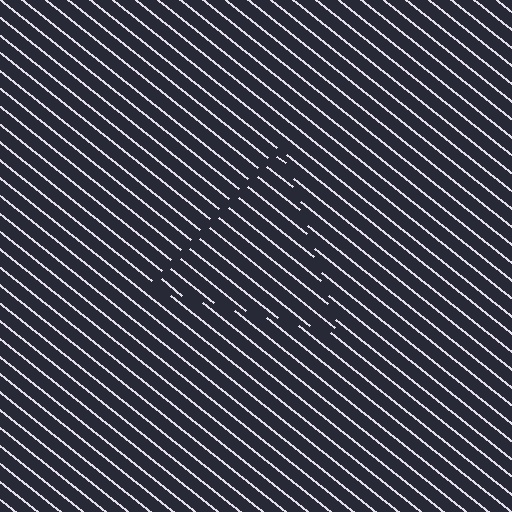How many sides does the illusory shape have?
3 sides — the line-ends trace a triangle.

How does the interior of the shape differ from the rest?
The interior of the shape contains the same grating, shifted by half a period — the contour is defined by the phase discontinuity where line-ends from the inner and outer gratings abut.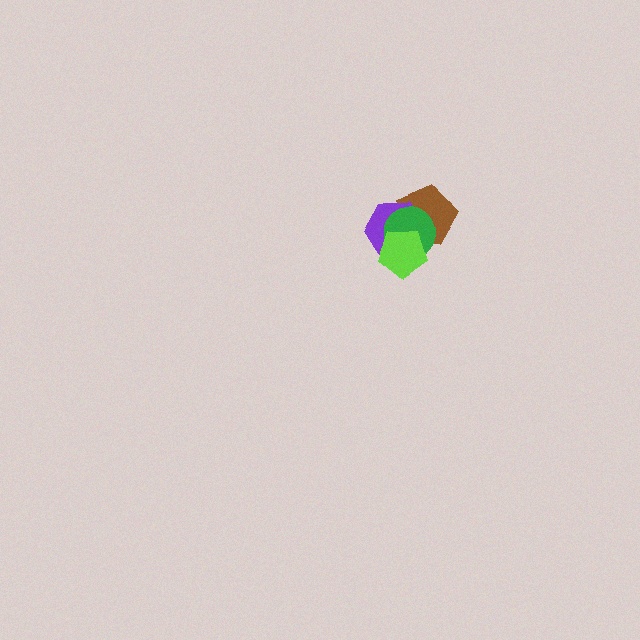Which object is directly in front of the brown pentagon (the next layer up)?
The purple hexagon is directly in front of the brown pentagon.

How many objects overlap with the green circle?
3 objects overlap with the green circle.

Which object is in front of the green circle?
The lime pentagon is in front of the green circle.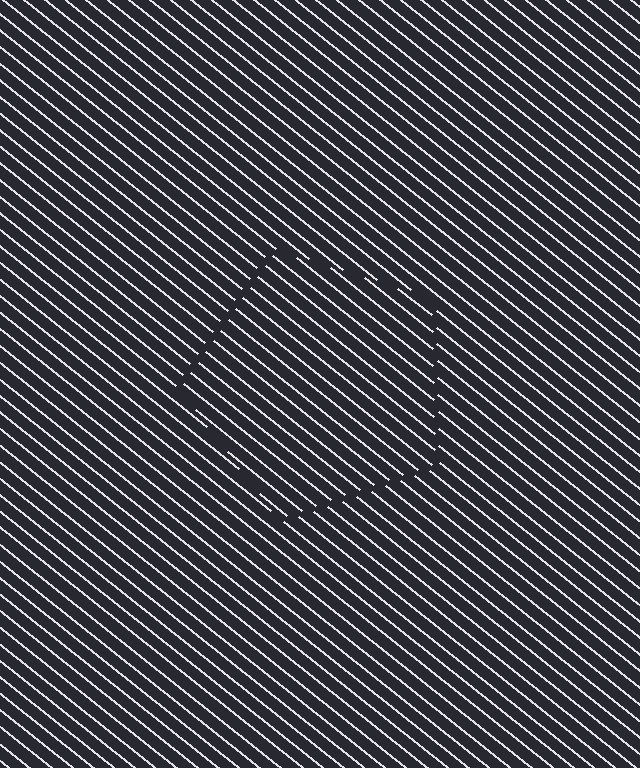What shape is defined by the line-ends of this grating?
An illusory pentagon. The interior of the shape contains the same grating, shifted by half a period — the contour is defined by the phase discontinuity where line-ends from the inner and outer gratings abut.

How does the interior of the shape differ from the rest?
The interior of the shape contains the same grating, shifted by half a period — the contour is defined by the phase discontinuity where line-ends from the inner and outer gratings abut.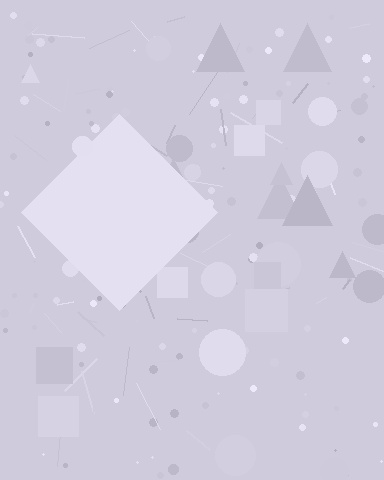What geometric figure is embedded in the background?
A diamond is embedded in the background.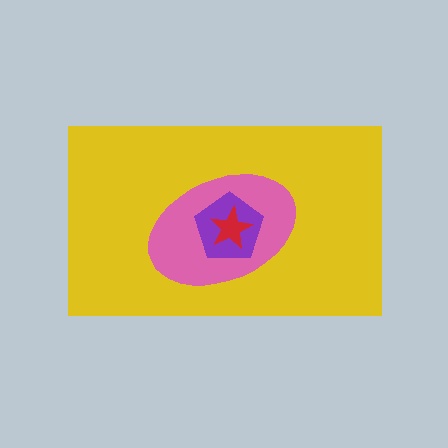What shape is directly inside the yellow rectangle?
The pink ellipse.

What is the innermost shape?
The red star.